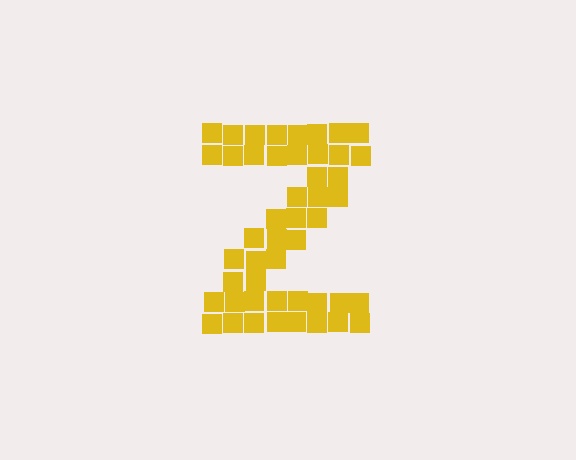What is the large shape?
The large shape is the letter Z.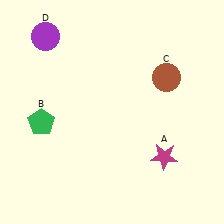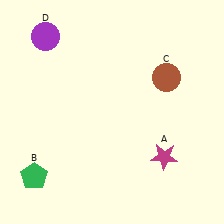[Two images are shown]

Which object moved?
The green pentagon (B) moved down.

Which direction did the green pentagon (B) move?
The green pentagon (B) moved down.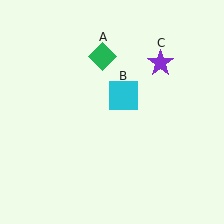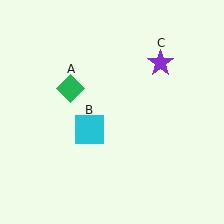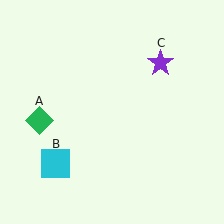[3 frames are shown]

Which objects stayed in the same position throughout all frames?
Purple star (object C) remained stationary.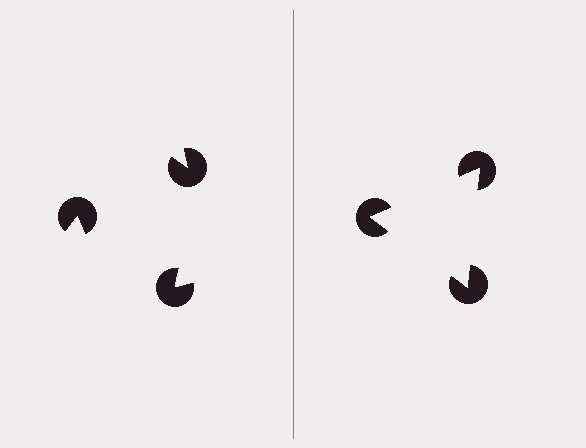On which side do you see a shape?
An illusory triangle appears on the right side. On the left side the wedge cuts are rotated, so no coherent shape forms.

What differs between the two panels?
The pac-man discs are positioned identically on both sides; only the wedge orientations differ. On the right they align to a triangle; on the left they are misaligned.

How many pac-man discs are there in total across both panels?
6 — 3 on each side.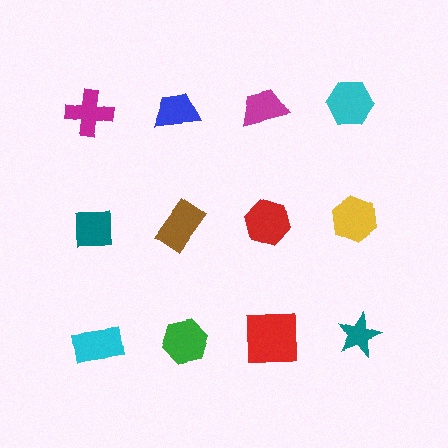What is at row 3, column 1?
A cyan rectangle.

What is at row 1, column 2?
A blue trapezoid.